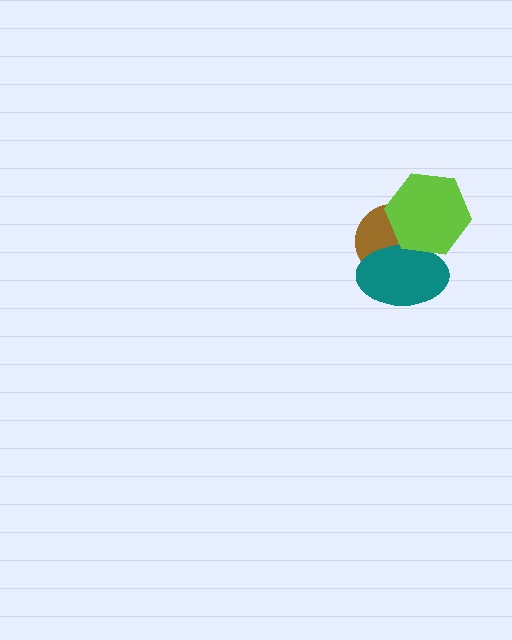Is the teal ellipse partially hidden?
Yes, it is partially covered by another shape.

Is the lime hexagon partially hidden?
No, no other shape covers it.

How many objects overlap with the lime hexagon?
2 objects overlap with the lime hexagon.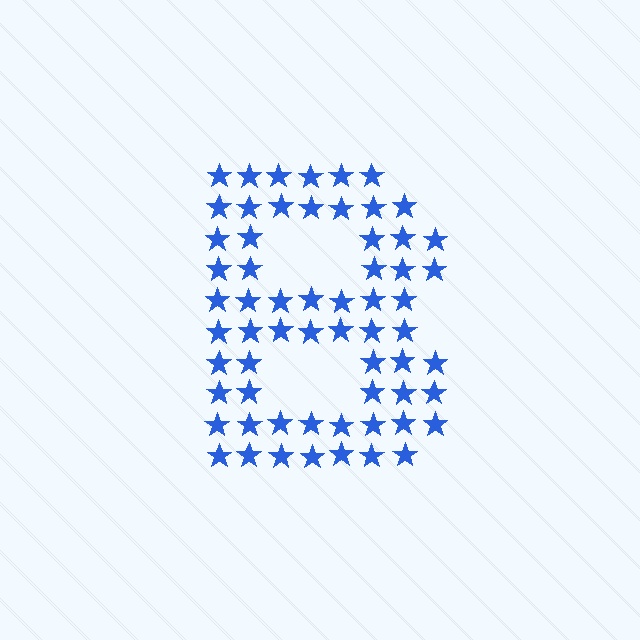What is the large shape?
The large shape is the letter B.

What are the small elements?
The small elements are stars.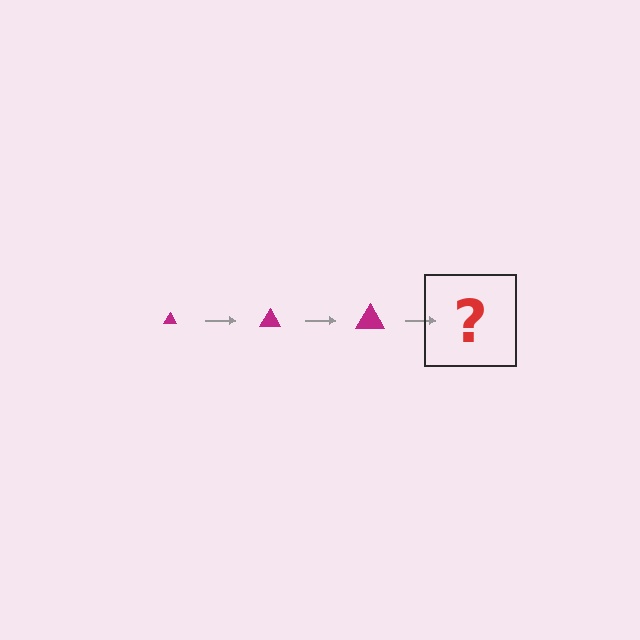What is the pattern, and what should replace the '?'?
The pattern is that the triangle gets progressively larger each step. The '?' should be a magenta triangle, larger than the previous one.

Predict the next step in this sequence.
The next step is a magenta triangle, larger than the previous one.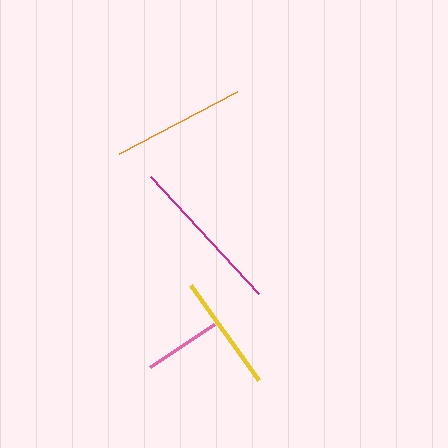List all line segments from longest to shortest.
From longest to shortest: magenta, orange, yellow, pink.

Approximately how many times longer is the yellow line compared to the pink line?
The yellow line is approximately 1.5 times the length of the pink line.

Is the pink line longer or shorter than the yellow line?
The yellow line is longer than the pink line.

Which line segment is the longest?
The magenta line is the longest at approximately 159 pixels.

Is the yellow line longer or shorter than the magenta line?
The magenta line is longer than the yellow line.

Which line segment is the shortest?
The pink line is the shortest at approximately 77 pixels.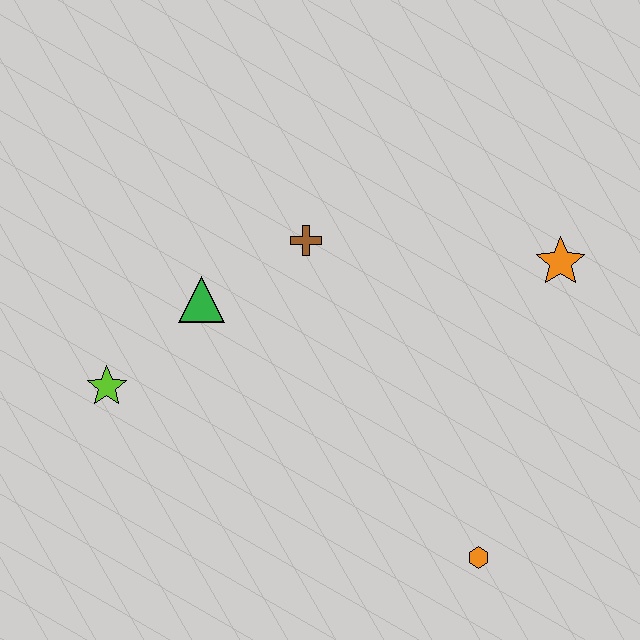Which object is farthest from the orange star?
The lime star is farthest from the orange star.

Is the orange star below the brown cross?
Yes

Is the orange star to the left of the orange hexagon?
No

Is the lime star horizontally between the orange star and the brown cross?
No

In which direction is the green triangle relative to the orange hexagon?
The green triangle is to the left of the orange hexagon.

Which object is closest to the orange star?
The brown cross is closest to the orange star.